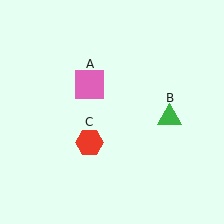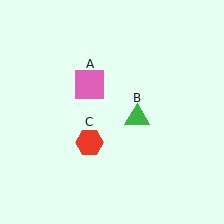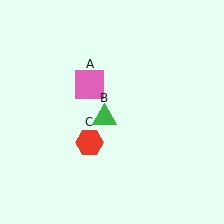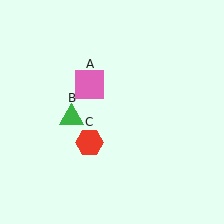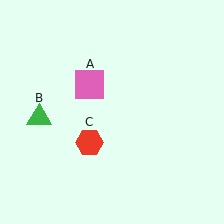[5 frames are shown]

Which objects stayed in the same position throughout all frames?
Pink square (object A) and red hexagon (object C) remained stationary.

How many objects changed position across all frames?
1 object changed position: green triangle (object B).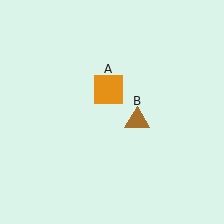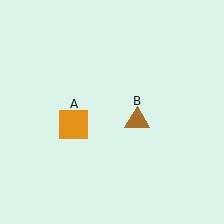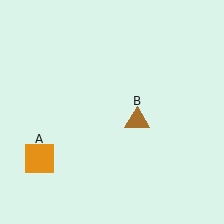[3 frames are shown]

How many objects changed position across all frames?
1 object changed position: orange square (object A).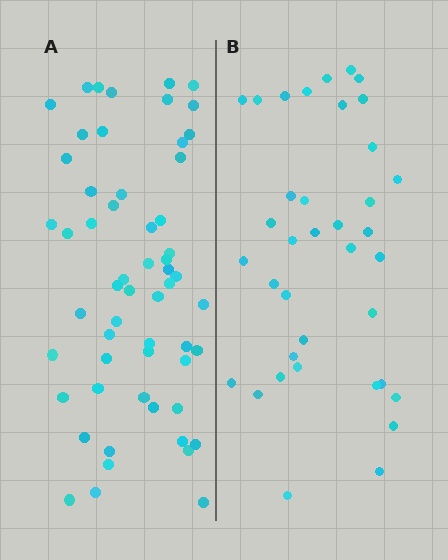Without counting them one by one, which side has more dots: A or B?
Region A (the left region) has more dots.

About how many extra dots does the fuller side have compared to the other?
Region A has approximately 20 more dots than region B.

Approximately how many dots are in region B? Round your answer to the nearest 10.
About 40 dots. (The exact count is 37, which rounds to 40.)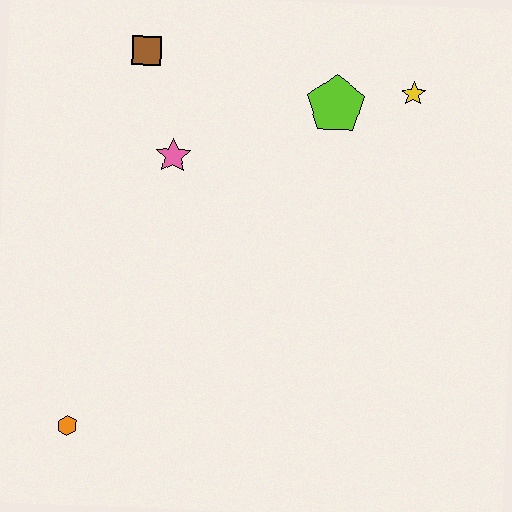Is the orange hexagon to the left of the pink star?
Yes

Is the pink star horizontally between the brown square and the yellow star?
Yes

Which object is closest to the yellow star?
The lime pentagon is closest to the yellow star.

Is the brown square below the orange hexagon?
No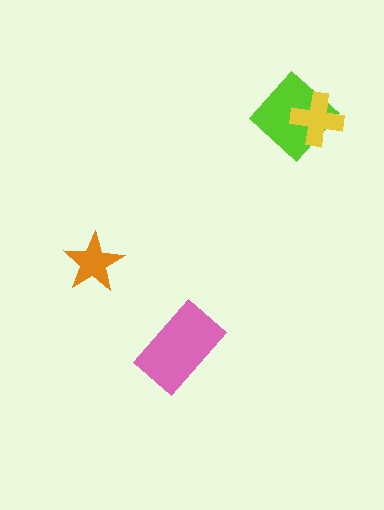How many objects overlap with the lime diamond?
1 object overlaps with the lime diamond.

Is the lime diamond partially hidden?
Yes, it is partially covered by another shape.